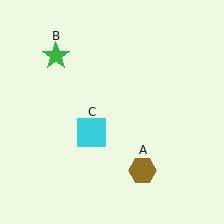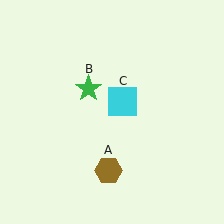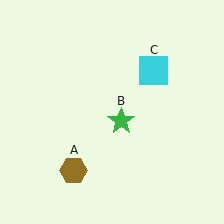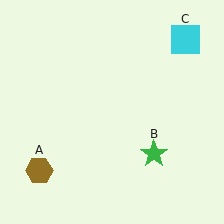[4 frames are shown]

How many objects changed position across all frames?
3 objects changed position: brown hexagon (object A), green star (object B), cyan square (object C).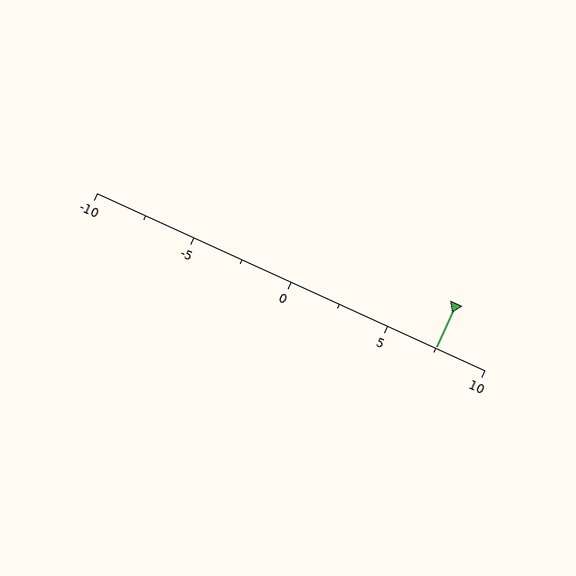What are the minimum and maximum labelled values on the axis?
The axis runs from -10 to 10.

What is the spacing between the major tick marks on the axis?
The major ticks are spaced 5 apart.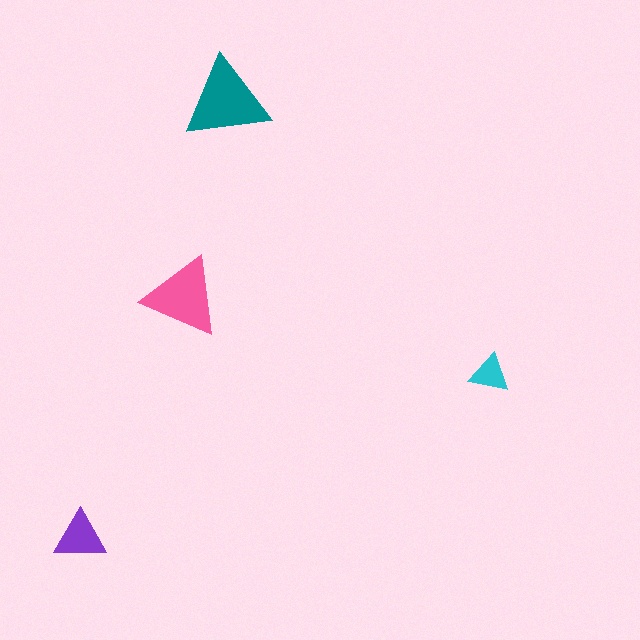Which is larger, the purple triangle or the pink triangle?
The pink one.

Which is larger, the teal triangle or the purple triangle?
The teal one.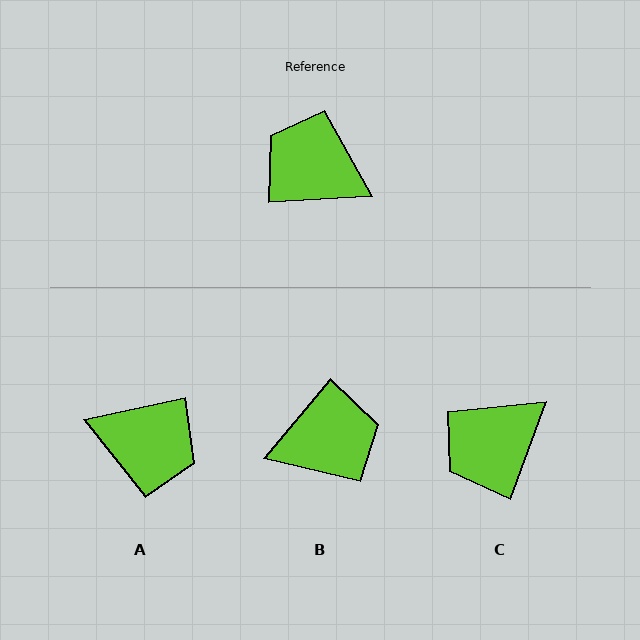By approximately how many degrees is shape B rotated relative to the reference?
Approximately 133 degrees clockwise.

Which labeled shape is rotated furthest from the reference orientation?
A, about 171 degrees away.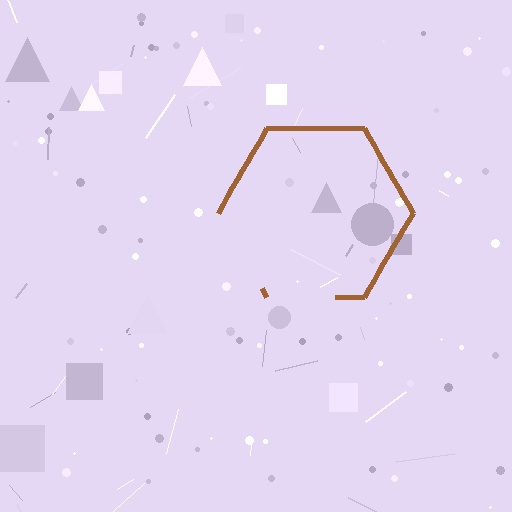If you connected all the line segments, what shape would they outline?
They would outline a hexagon.